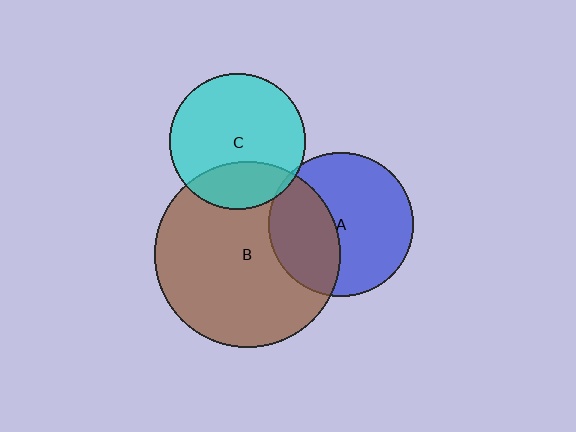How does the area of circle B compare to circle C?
Approximately 1.9 times.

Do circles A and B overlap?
Yes.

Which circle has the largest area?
Circle B (brown).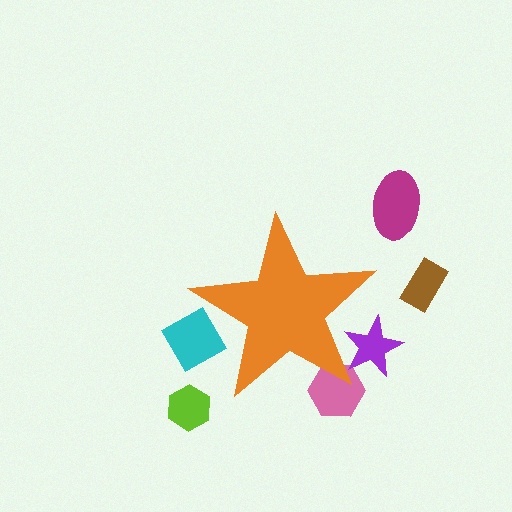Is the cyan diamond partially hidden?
Yes, the cyan diamond is partially hidden behind the orange star.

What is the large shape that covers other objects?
An orange star.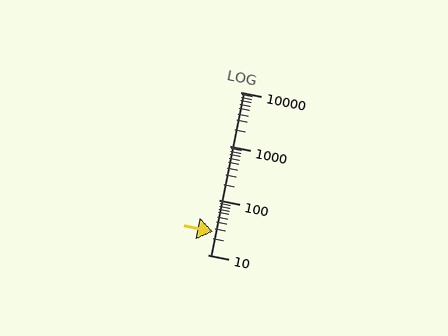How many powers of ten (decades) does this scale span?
The scale spans 3 decades, from 10 to 10000.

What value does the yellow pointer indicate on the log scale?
The pointer indicates approximately 27.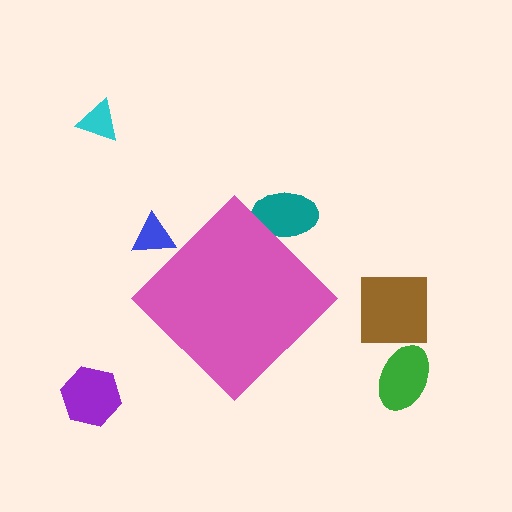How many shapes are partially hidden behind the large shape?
2 shapes are partially hidden.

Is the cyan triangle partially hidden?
No, the cyan triangle is fully visible.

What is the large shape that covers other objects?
A pink diamond.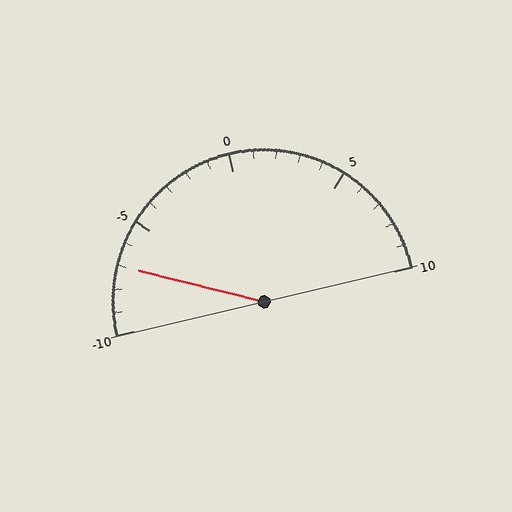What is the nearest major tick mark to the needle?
The nearest major tick mark is -5.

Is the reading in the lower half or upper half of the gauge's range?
The reading is in the lower half of the range (-10 to 10).